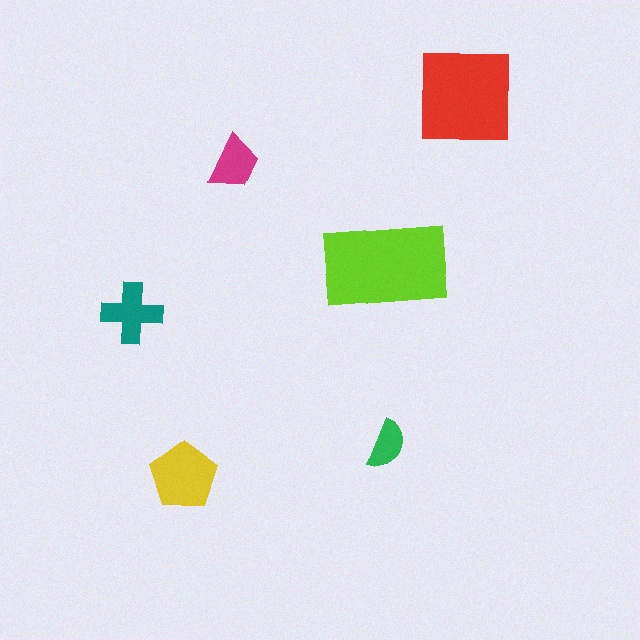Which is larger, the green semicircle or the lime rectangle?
The lime rectangle.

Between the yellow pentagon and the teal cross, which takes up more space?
The yellow pentagon.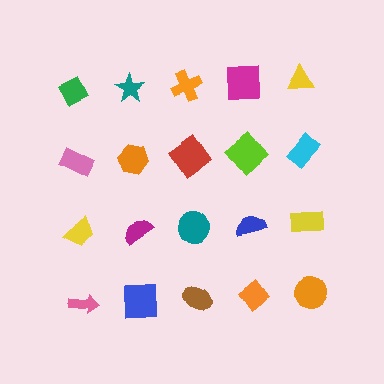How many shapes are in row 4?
5 shapes.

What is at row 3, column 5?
A yellow rectangle.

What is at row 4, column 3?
A brown ellipse.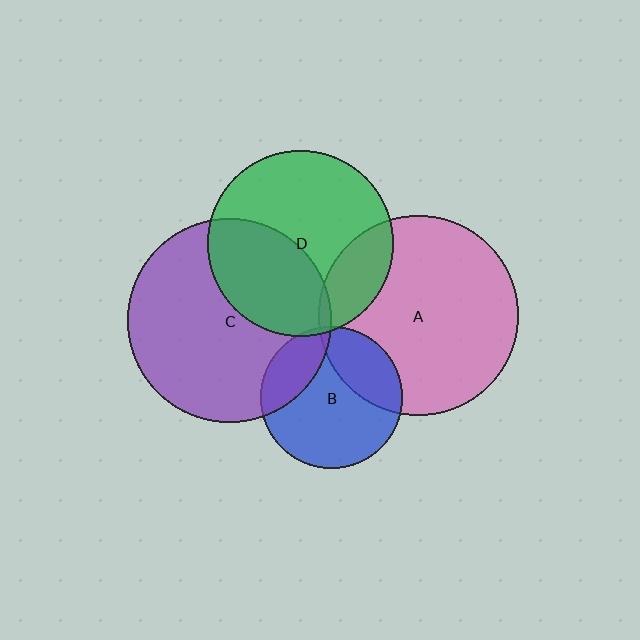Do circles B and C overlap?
Yes.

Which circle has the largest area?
Circle C (purple).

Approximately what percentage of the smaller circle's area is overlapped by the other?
Approximately 20%.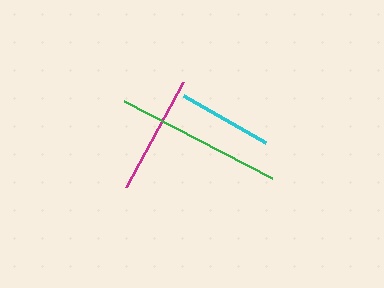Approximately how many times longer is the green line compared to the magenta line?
The green line is approximately 1.4 times the length of the magenta line.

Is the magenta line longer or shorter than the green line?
The green line is longer than the magenta line.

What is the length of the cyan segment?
The cyan segment is approximately 94 pixels long.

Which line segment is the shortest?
The cyan line is the shortest at approximately 94 pixels.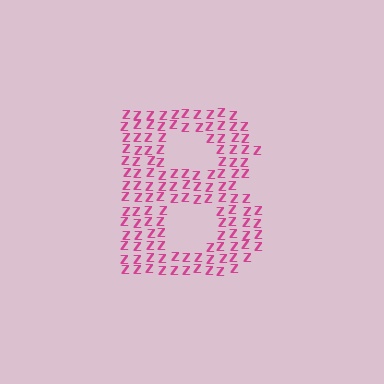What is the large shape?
The large shape is the letter B.